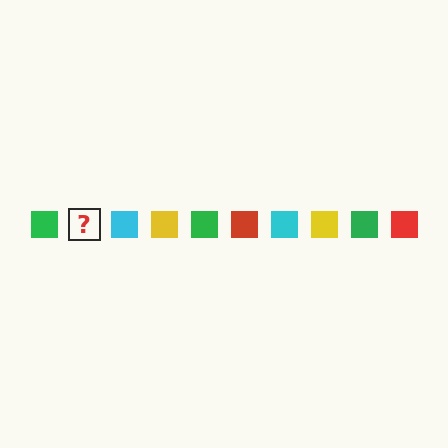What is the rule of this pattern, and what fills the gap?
The rule is that the pattern cycles through green, red, cyan, yellow squares. The gap should be filled with a red square.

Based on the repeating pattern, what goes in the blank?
The blank should be a red square.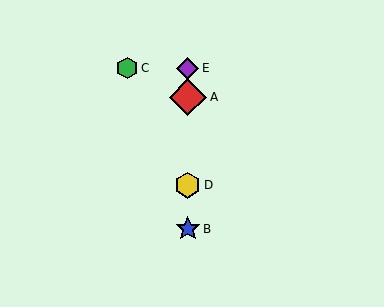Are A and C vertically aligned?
No, A is at x≈188 and C is at x≈127.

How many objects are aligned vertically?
4 objects (A, B, D, E) are aligned vertically.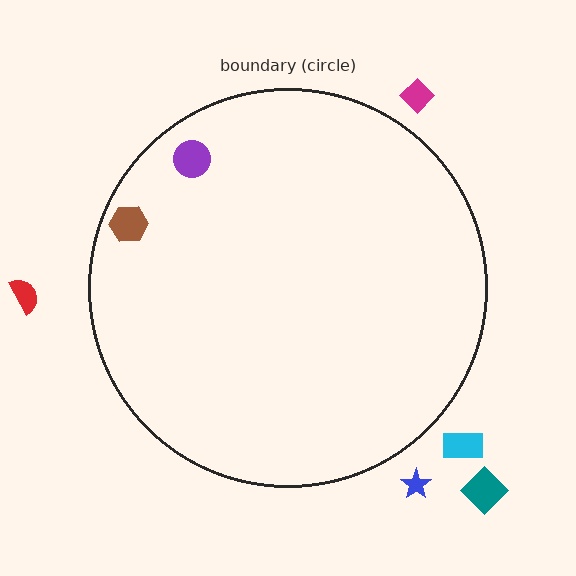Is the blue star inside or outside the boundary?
Outside.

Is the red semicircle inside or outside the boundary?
Outside.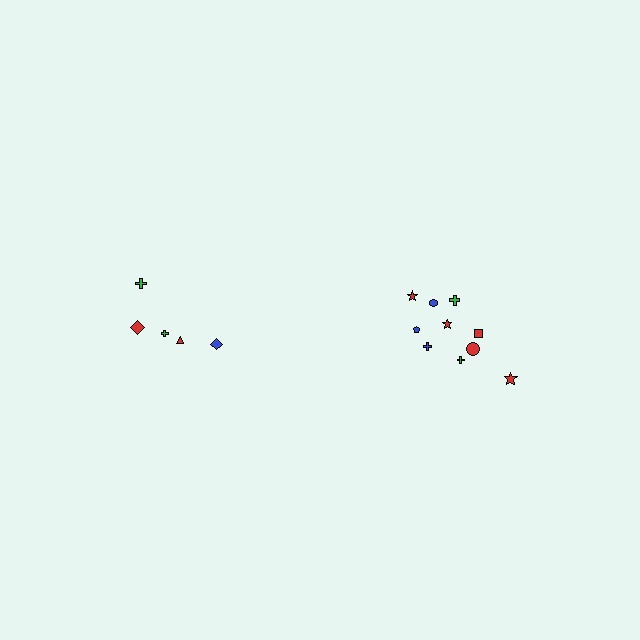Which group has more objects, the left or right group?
The right group.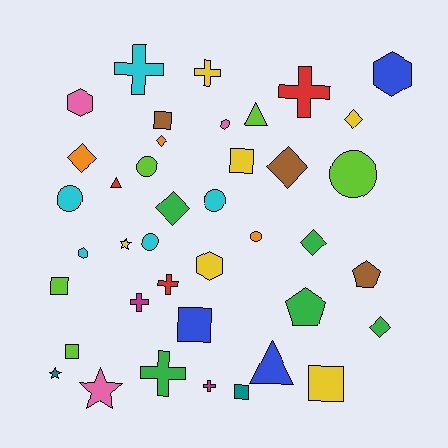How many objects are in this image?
There are 40 objects.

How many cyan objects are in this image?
There are 5 cyan objects.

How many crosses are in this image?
There are 7 crosses.